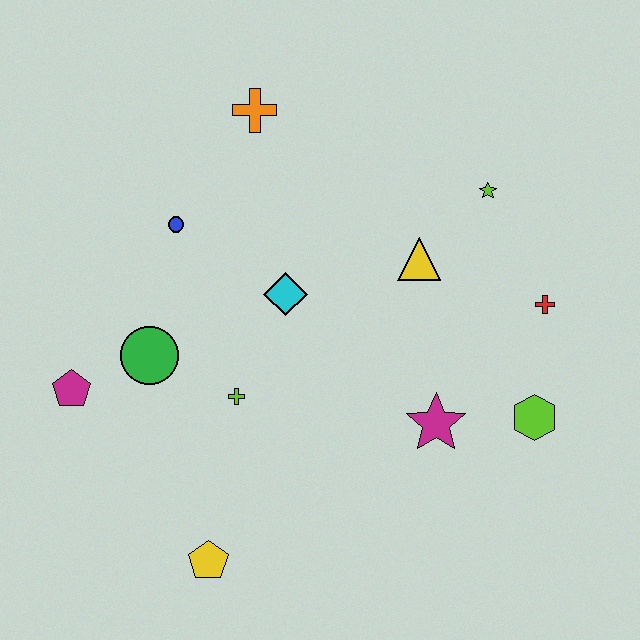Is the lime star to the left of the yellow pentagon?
No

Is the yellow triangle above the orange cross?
No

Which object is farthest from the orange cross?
The yellow pentagon is farthest from the orange cross.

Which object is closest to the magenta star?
The lime hexagon is closest to the magenta star.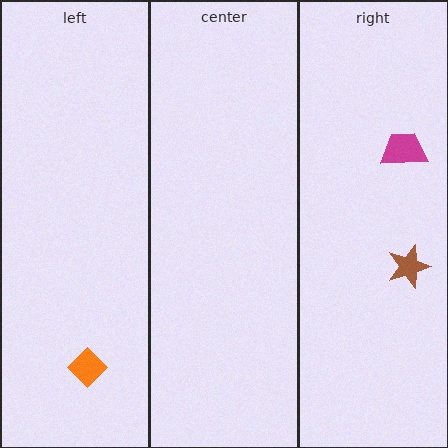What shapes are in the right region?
The magenta trapezoid, the brown star.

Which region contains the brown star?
The right region.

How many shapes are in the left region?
1.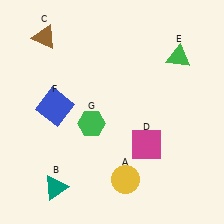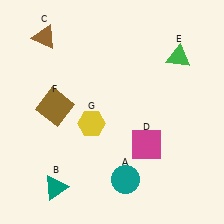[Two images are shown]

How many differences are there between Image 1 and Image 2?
There are 3 differences between the two images.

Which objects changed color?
A changed from yellow to teal. F changed from blue to brown. G changed from green to yellow.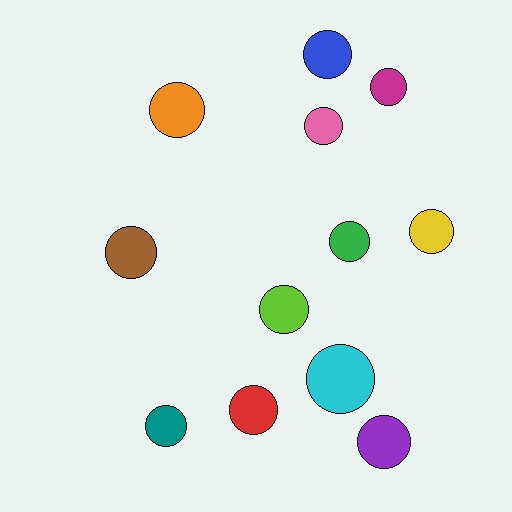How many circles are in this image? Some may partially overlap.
There are 12 circles.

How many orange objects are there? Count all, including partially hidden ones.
There is 1 orange object.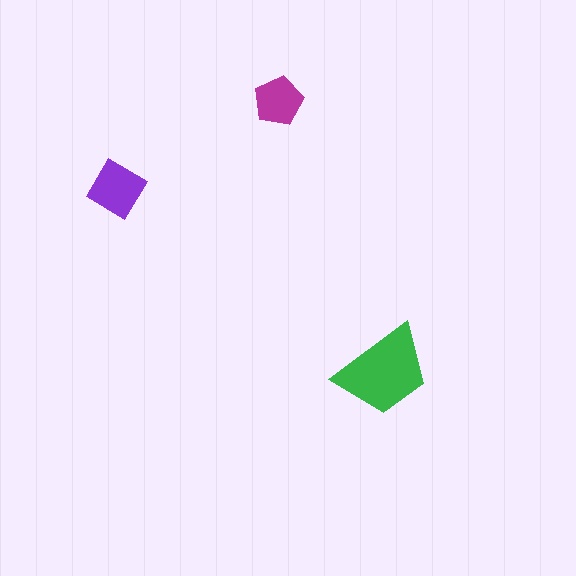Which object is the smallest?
The magenta pentagon.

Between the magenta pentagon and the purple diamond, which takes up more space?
The purple diamond.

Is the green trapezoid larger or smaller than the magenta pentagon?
Larger.